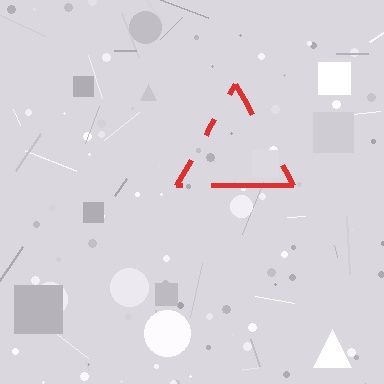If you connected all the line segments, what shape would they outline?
They would outline a triangle.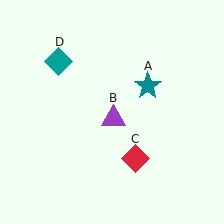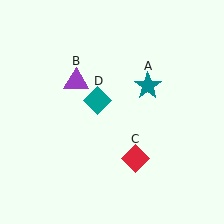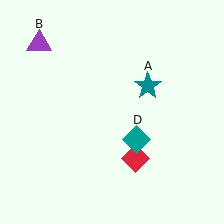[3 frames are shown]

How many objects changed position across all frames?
2 objects changed position: purple triangle (object B), teal diamond (object D).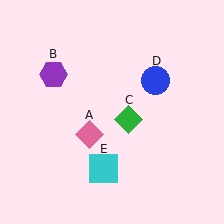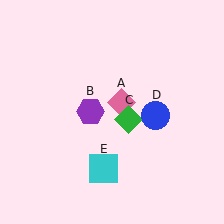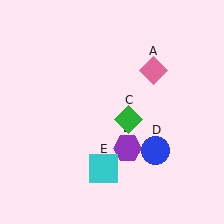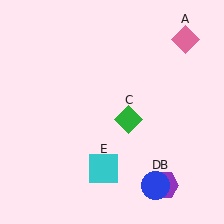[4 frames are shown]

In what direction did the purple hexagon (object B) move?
The purple hexagon (object B) moved down and to the right.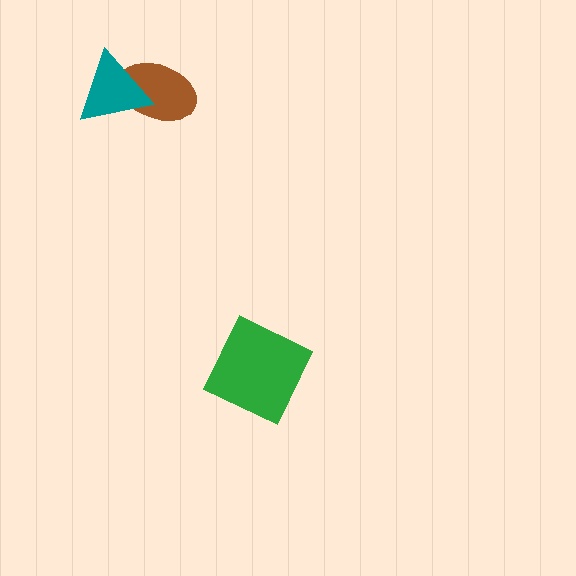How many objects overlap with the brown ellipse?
1 object overlaps with the brown ellipse.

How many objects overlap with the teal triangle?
1 object overlaps with the teal triangle.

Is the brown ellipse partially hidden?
Yes, it is partially covered by another shape.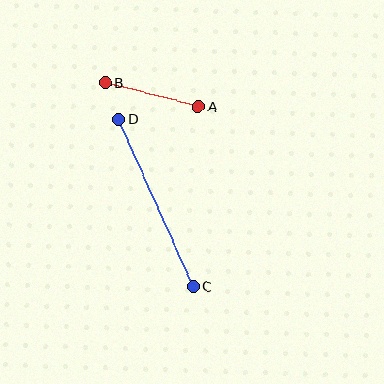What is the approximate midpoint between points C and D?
The midpoint is at approximately (156, 203) pixels.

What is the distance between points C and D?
The distance is approximately 183 pixels.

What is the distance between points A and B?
The distance is approximately 96 pixels.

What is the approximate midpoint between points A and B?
The midpoint is at approximately (152, 95) pixels.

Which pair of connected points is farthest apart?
Points C and D are farthest apart.